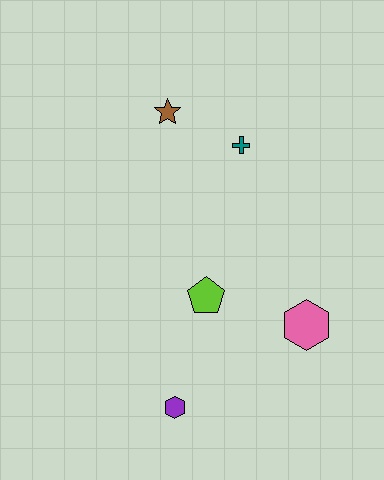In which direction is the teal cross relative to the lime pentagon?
The teal cross is above the lime pentagon.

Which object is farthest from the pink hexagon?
The brown star is farthest from the pink hexagon.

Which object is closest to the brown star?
The teal cross is closest to the brown star.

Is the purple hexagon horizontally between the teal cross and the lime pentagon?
No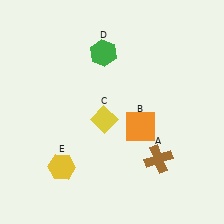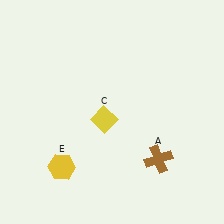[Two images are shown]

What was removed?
The green hexagon (D), the orange square (B) were removed in Image 2.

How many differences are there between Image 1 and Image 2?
There are 2 differences between the two images.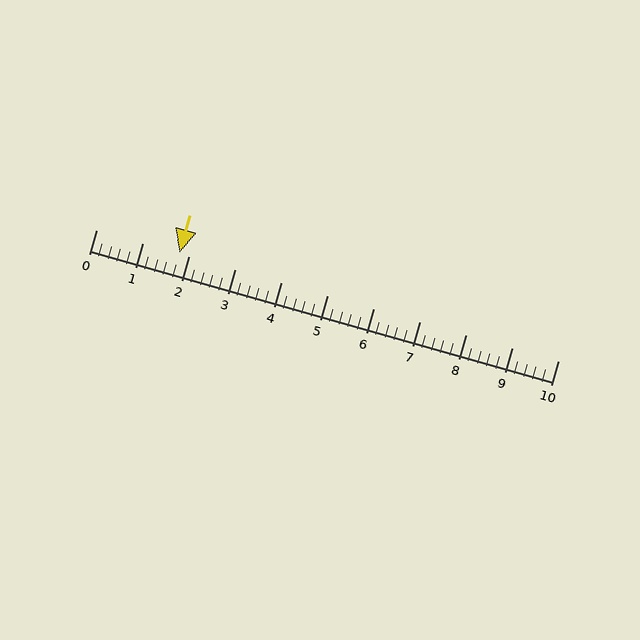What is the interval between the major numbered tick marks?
The major tick marks are spaced 1 units apart.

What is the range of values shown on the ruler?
The ruler shows values from 0 to 10.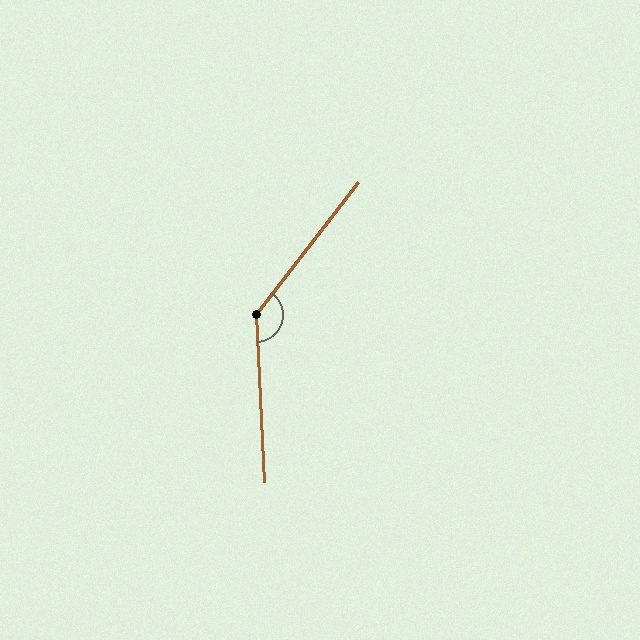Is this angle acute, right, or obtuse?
It is obtuse.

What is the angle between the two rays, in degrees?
Approximately 140 degrees.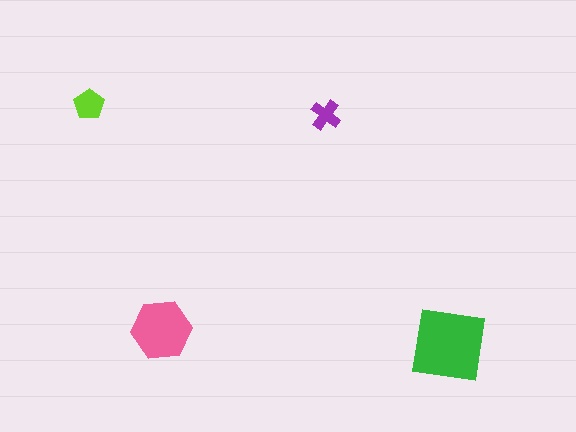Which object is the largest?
The green square.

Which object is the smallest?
The purple cross.